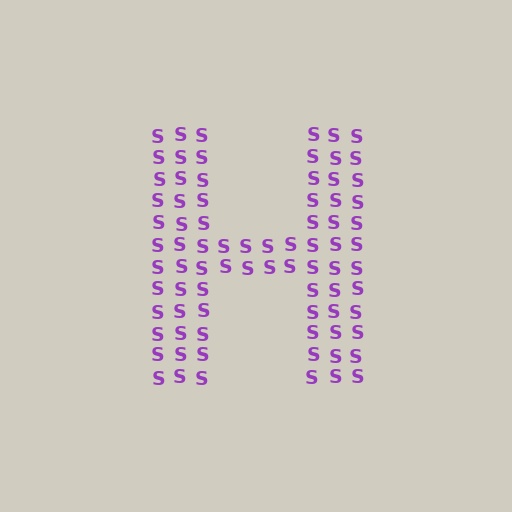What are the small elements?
The small elements are letter S's.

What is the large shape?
The large shape is the letter H.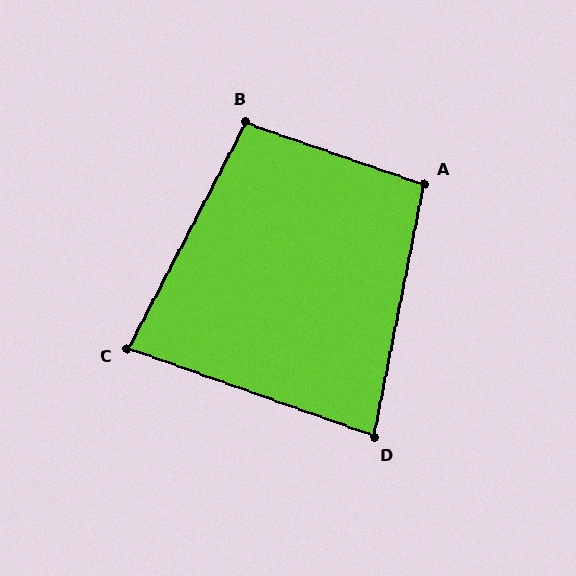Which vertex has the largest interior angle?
B, at approximately 98 degrees.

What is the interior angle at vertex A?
Approximately 98 degrees (obtuse).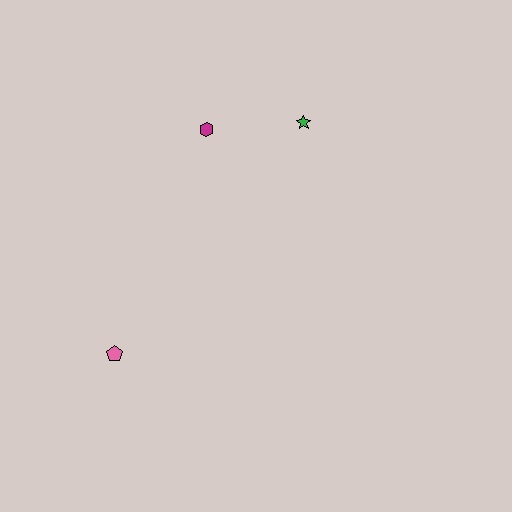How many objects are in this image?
There are 3 objects.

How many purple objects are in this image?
There are no purple objects.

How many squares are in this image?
There are no squares.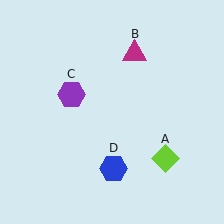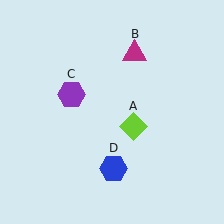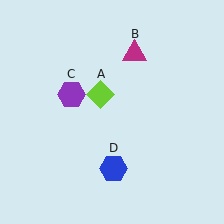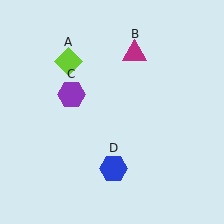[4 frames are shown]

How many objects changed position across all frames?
1 object changed position: lime diamond (object A).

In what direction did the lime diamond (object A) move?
The lime diamond (object A) moved up and to the left.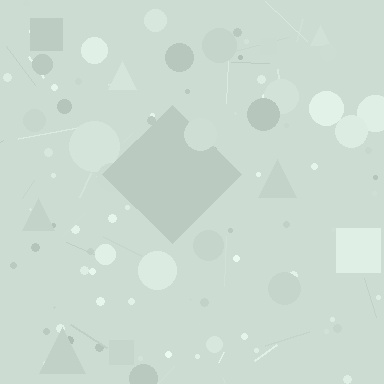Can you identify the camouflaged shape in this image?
The camouflaged shape is a diamond.